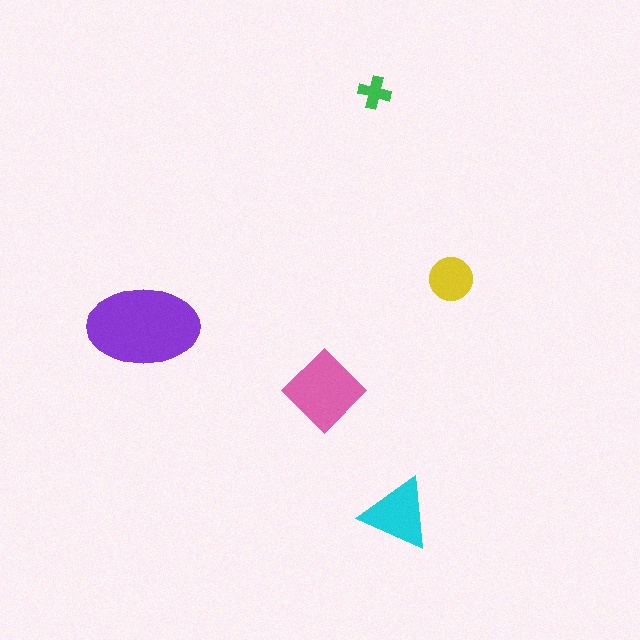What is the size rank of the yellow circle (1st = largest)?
4th.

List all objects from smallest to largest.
The green cross, the yellow circle, the cyan triangle, the pink diamond, the purple ellipse.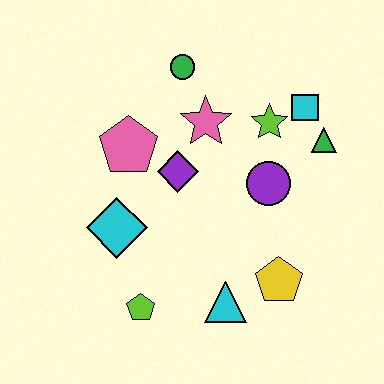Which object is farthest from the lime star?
The lime pentagon is farthest from the lime star.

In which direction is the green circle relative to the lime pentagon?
The green circle is above the lime pentagon.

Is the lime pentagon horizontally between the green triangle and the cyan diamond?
Yes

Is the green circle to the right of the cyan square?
No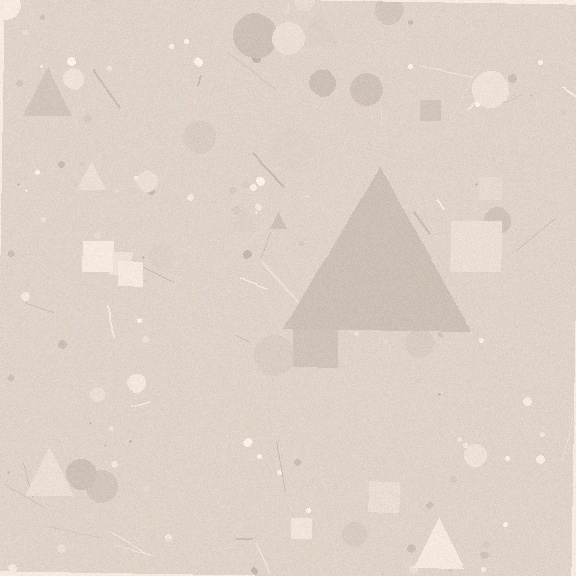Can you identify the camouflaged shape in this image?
The camouflaged shape is a triangle.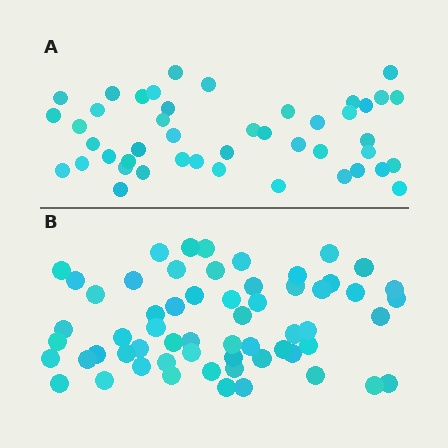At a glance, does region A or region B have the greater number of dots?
Region B (the bottom region) has more dots.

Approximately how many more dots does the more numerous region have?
Region B has approximately 15 more dots than region A.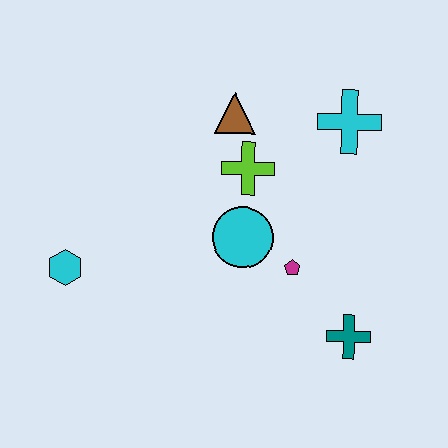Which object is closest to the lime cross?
The brown triangle is closest to the lime cross.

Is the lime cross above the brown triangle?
No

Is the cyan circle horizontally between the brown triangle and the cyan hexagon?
No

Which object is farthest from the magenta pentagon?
The cyan hexagon is farthest from the magenta pentagon.